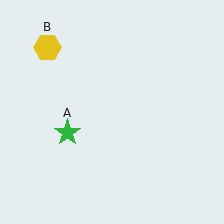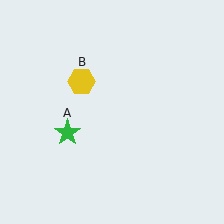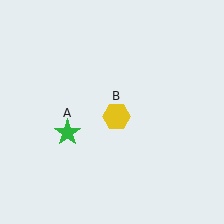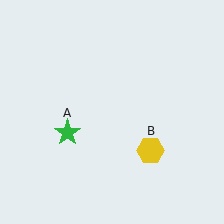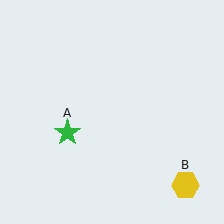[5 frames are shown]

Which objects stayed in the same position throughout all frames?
Green star (object A) remained stationary.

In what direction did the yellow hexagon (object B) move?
The yellow hexagon (object B) moved down and to the right.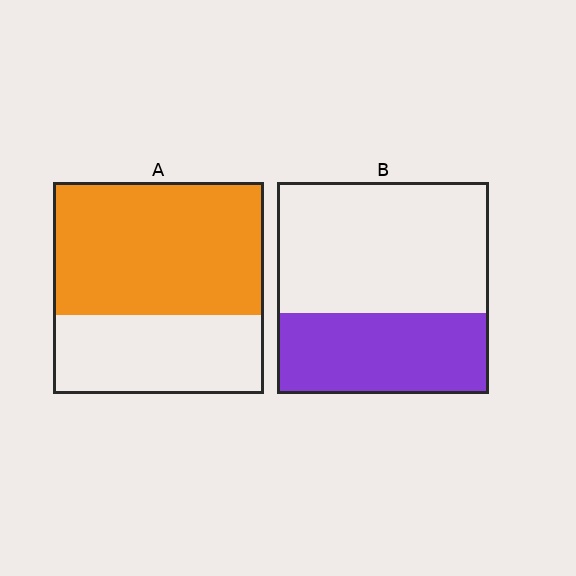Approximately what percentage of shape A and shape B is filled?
A is approximately 65% and B is approximately 40%.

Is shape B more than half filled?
No.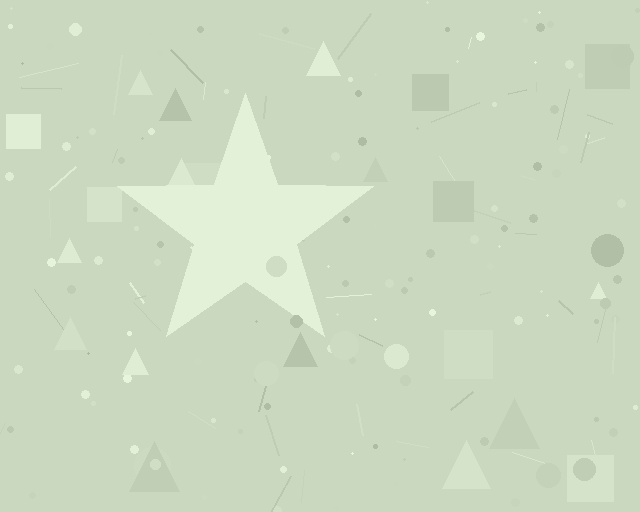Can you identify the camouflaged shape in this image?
The camouflaged shape is a star.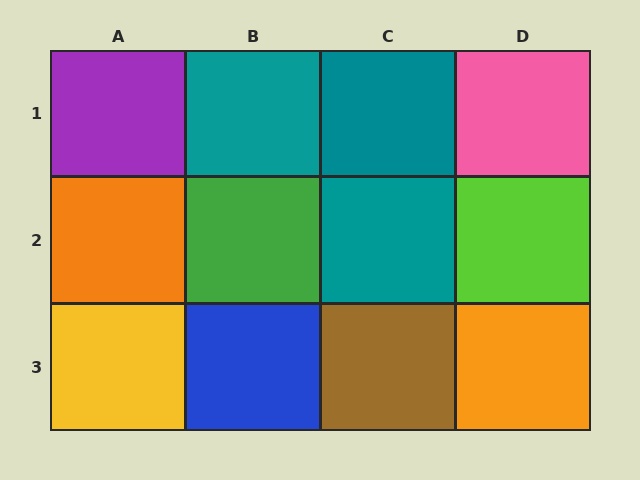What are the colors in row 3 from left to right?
Yellow, blue, brown, orange.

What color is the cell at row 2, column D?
Lime.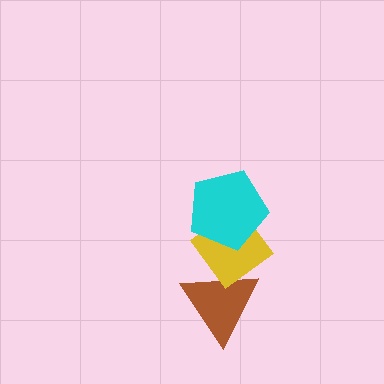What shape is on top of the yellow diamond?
The cyan pentagon is on top of the yellow diamond.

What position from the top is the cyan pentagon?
The cyan pentagon is 1st from the top.